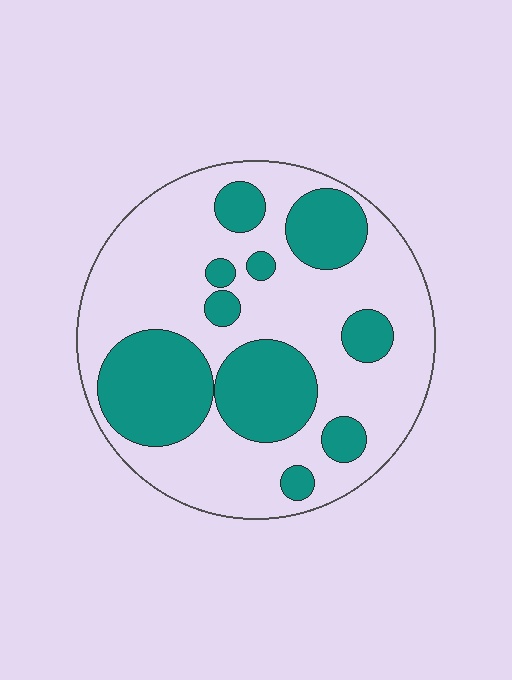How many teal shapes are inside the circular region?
10.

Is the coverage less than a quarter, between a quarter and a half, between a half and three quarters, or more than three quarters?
Between a quarter and a half.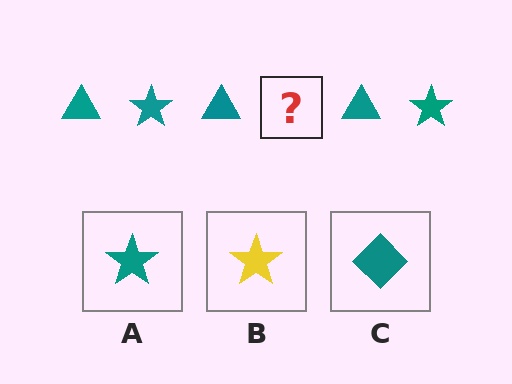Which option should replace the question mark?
Option A.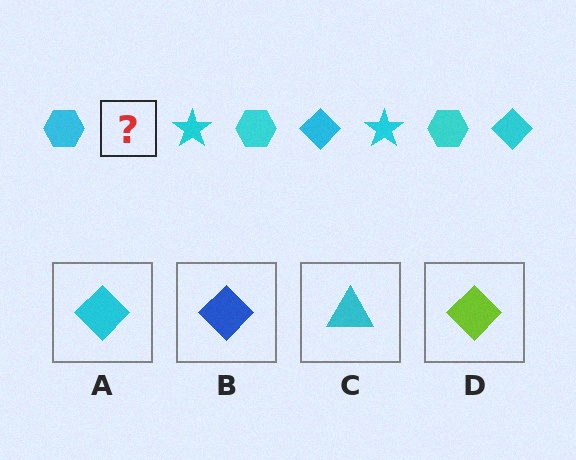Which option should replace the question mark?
Option A.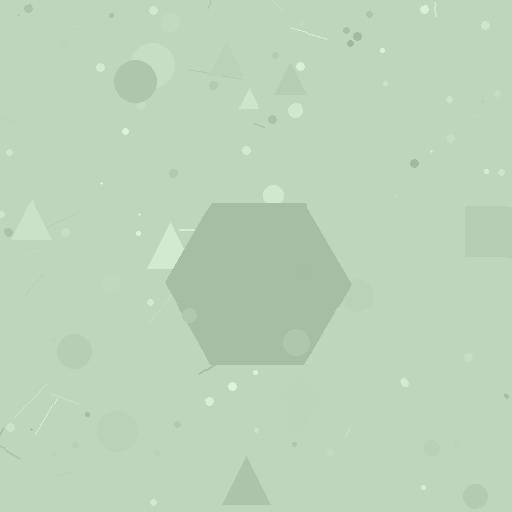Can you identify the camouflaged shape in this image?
The camouflaged shape is a hexagon.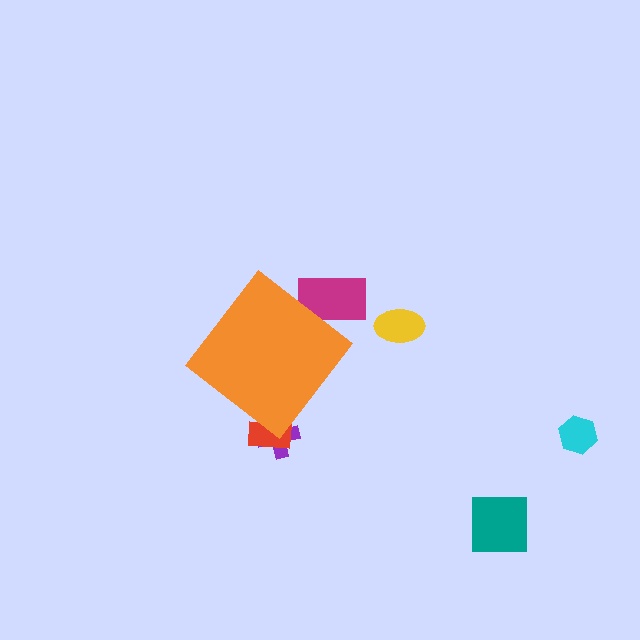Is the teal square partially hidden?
No, the teal square is fully visible.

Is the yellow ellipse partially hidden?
No, the yellow ellipse is fully visible.